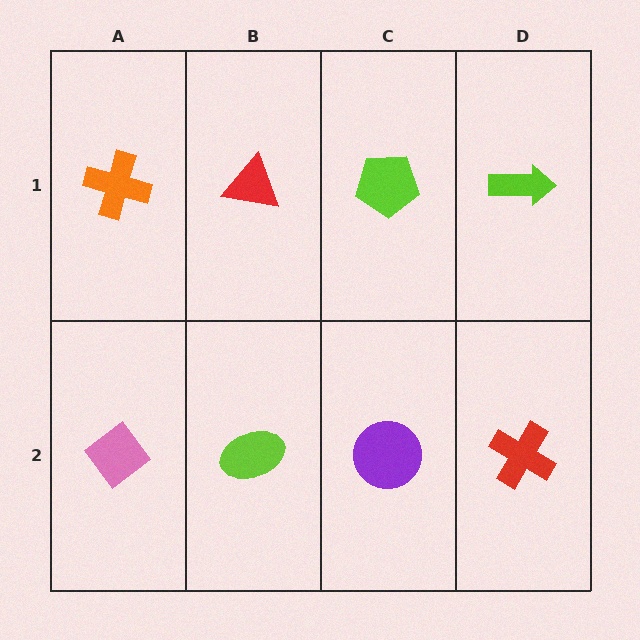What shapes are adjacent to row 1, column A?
A pink diamond (row 2, column A), a red triangle (row 1, column B).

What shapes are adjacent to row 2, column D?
A lime arrow (row 1, column D), a purple circle (row 2, column C).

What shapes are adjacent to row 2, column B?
A red triangle (row 1, column B), a pink diamond (row 2, column A), a purple circle (row 2, column C).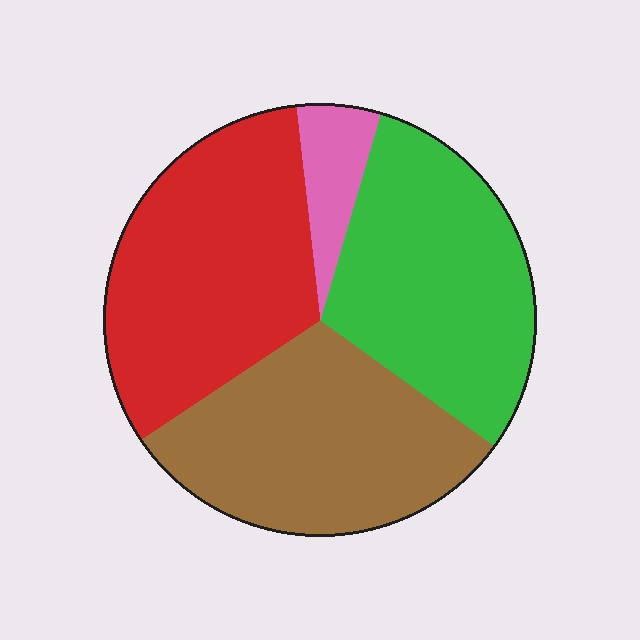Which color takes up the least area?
Pink, at roughly 5%.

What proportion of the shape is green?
Green covers roughly 30% of the shape.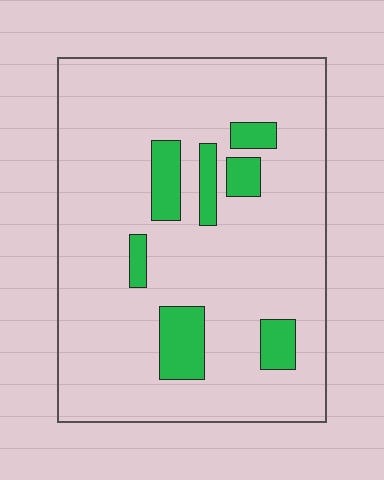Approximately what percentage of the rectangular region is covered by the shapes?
Approximately 15%.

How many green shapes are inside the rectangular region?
7.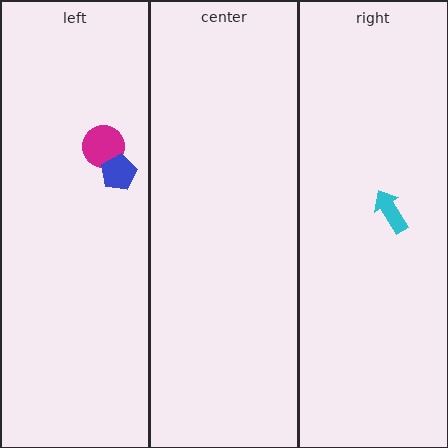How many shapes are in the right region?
1.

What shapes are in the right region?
The cyan arrow.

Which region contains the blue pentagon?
The left region.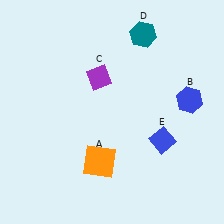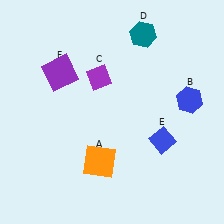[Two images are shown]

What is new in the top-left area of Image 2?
A purple square (F) was added in the top-left area of Image 2.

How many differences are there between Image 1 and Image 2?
There is 1 difference between the two images.